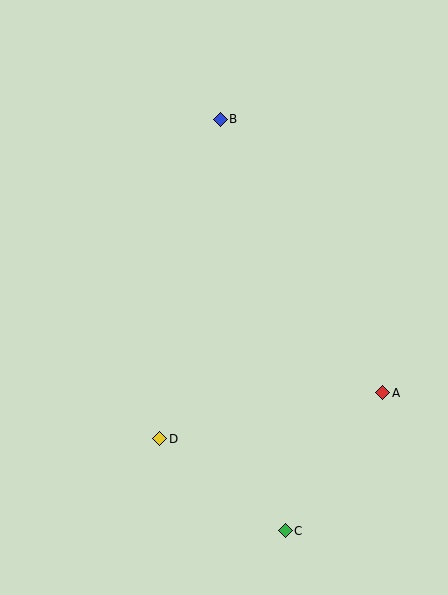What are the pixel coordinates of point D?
Point D is at (160, 439).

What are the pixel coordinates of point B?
Point B is at (220, 119).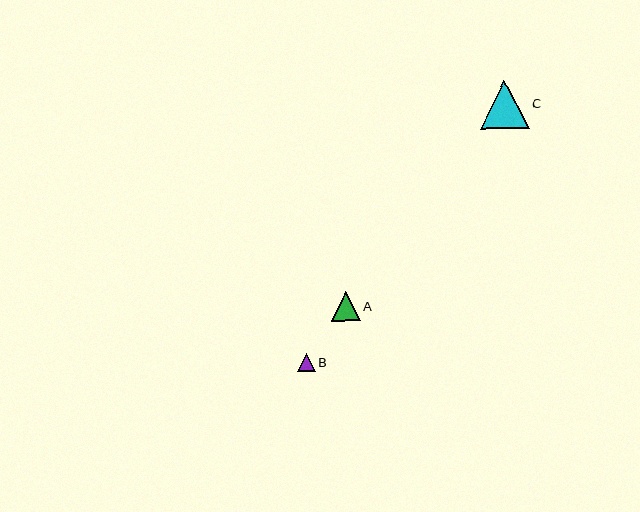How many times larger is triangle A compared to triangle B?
Triangle A is approximately 1.6 times the size of triangle B.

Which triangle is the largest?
Triangle C is the largest with a size of approximately 49 pixels.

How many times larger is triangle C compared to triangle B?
Triangle C is approximately 2.6 times the size of triangle B.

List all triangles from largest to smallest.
From largest to smallest: C, A, B.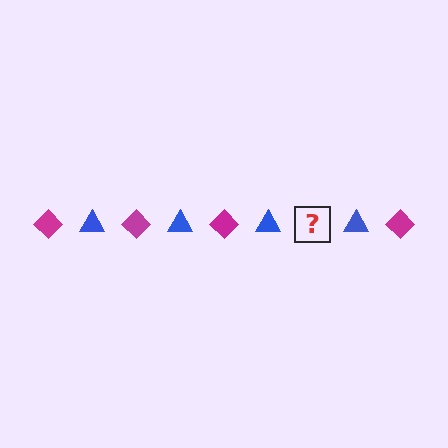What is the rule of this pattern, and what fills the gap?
The rule is that the pattern alternates between magenta diamond and blue triangle. The gap should be filled with a magenta diamond.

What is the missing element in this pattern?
The missing element is a magenta diamond.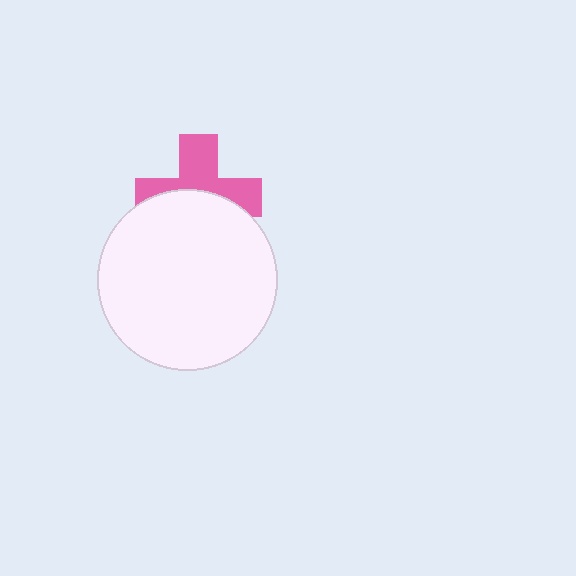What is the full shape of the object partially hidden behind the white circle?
The partially hidden object is a pink cross.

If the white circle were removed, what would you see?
You would see the complete pink cross.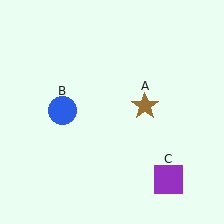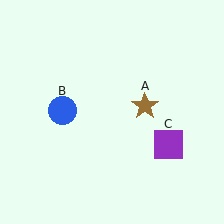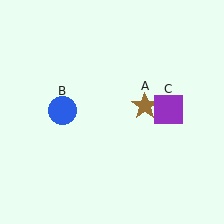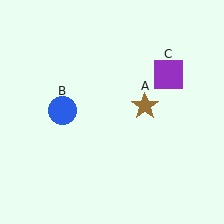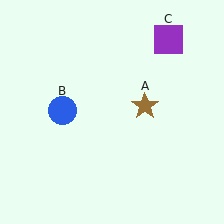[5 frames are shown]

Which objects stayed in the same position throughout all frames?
Brown star (object A) and blue circle (object B) remained stationary.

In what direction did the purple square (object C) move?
The purple square (object C) moved up.